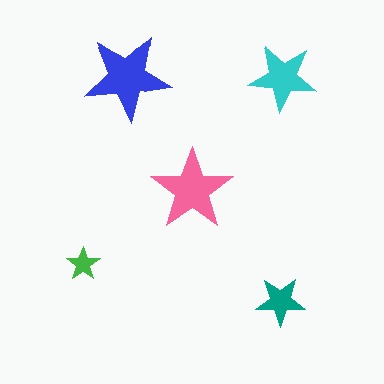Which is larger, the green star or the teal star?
The teal one.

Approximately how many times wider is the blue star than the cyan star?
About 1.5 times wider.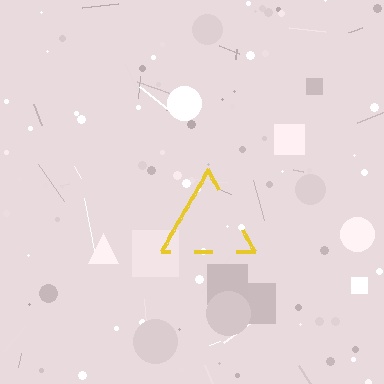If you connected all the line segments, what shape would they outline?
They would outline a triangle.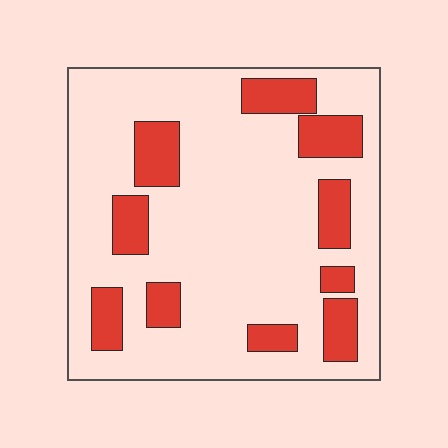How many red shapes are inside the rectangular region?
10.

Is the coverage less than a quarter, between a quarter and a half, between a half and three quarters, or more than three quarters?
Less than a quarter.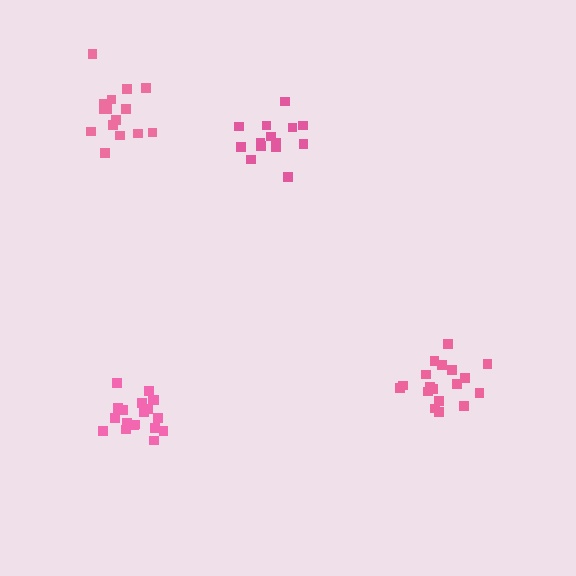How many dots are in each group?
Group 1: 14 dots, Group 2: 15 dots, Group 3: 18 dots, Group 4: 19 dots (66 total).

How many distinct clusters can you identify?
There are 4 distinct clusters.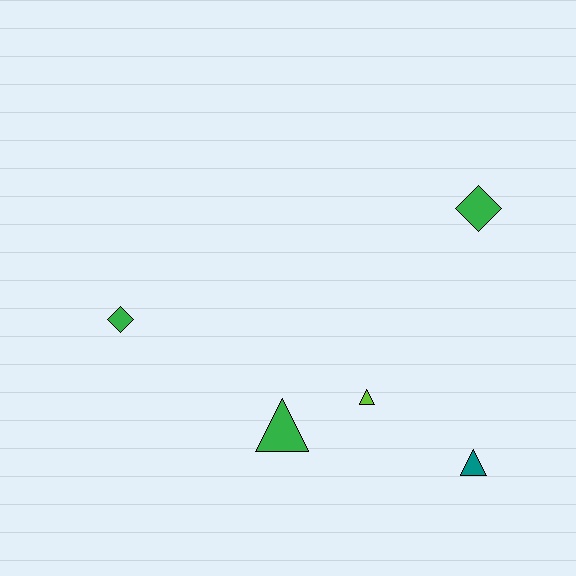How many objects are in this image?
There are 5 objects.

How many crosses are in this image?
There are no crosses.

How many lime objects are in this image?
There is 1 lime object.